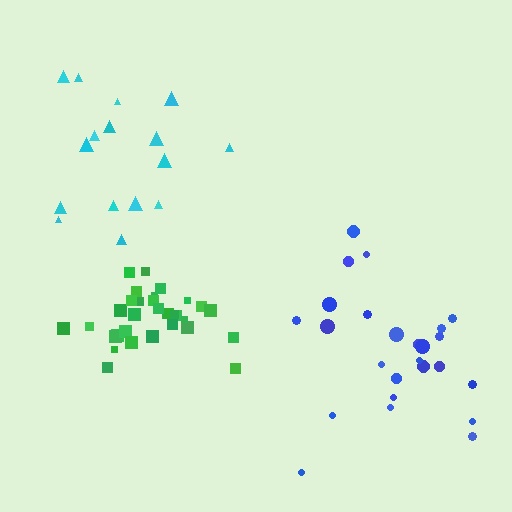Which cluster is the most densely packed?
Green.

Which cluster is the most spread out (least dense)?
Cyan.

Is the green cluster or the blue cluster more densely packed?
Green.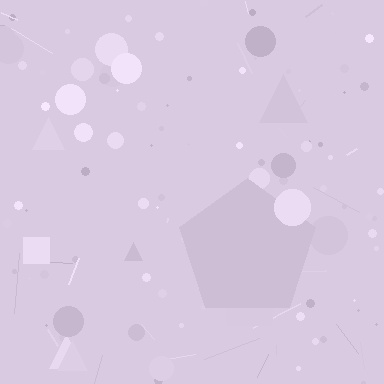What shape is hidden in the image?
A pentagon is hidden in the image.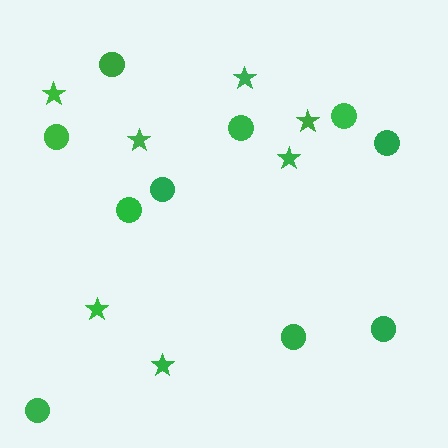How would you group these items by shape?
There are 2 groups: one group of circles (10) and one group of stars (7).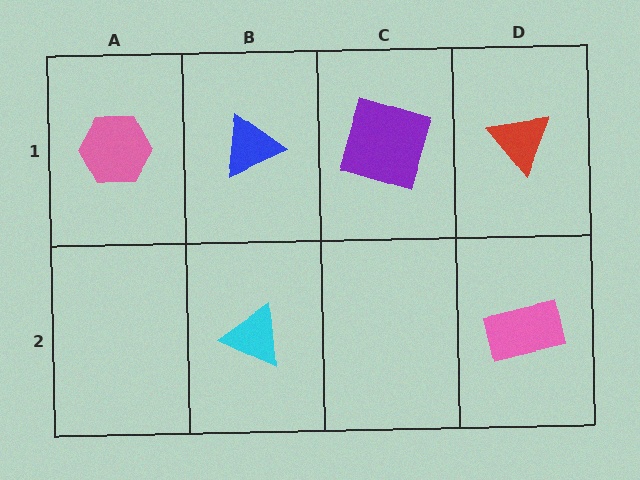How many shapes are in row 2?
2 shapes.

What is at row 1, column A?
A pink hexagon.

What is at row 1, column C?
A purple square.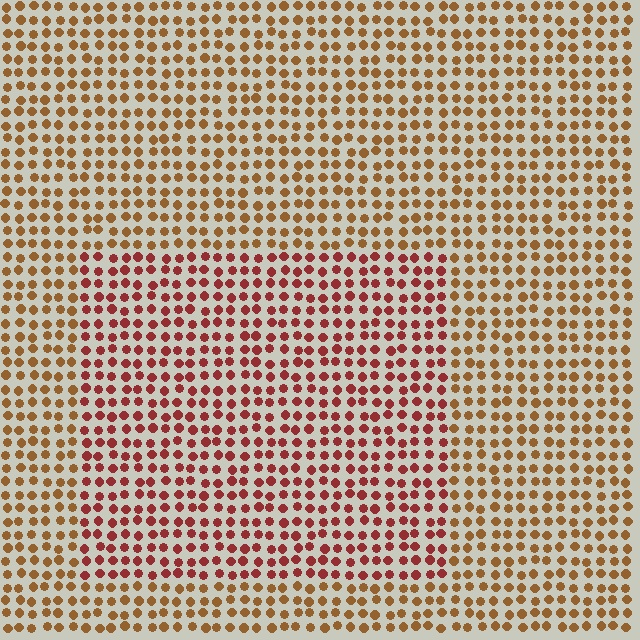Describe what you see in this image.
The image is filled with small brown elements in a uniform arrangement. A rectangle-shaped region is visible where the elements are tinted to a slightly different hue, forming a subtle color boundary.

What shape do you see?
I see a rectangle.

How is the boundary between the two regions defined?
The boundary is defined purely by a slight shift in hue (about 33 degrees). Spacing, size, and orientation are identical on both sides.